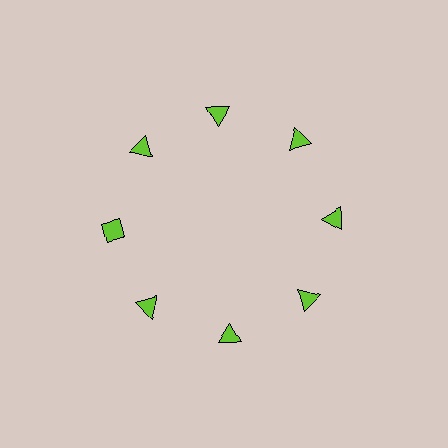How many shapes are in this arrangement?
There are 8 shapes arranged in a ring pattern.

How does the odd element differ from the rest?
It has a different shape: diamond instead of triangle.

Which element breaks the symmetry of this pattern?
The lime diamond at roughly the 9 o'clock position breaks the symmetry. All other shapes are lime triangles.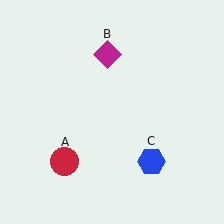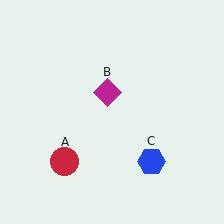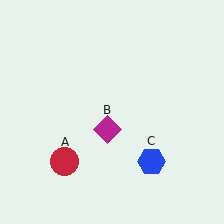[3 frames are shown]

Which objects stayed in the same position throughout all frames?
Red circle (object A) and blue hexagon (object C) remained stationary.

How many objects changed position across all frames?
1 object changed position: magenta diamond (object B).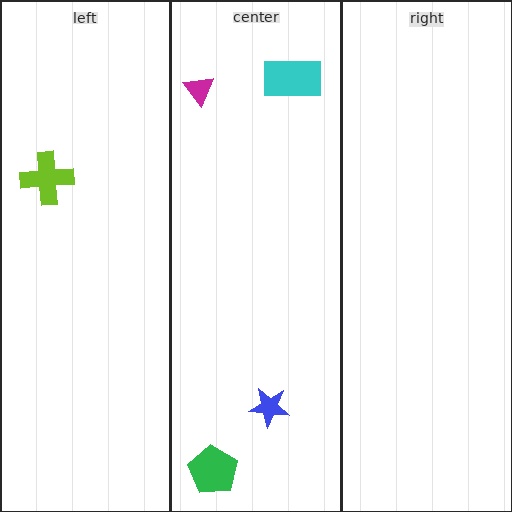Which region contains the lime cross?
The left region.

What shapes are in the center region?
The green pentagon, the magenta triangle, the blue star, the cyan rectangle.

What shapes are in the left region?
The lime cross.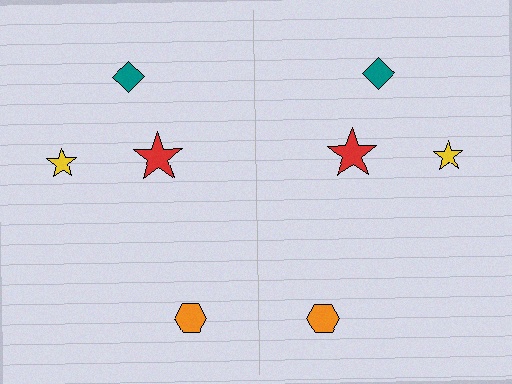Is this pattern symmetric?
Yes, this pattern has bilateral (reflection) symmetry.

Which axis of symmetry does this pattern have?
The pattern has a vertical axis of symmetry running through the center of the image.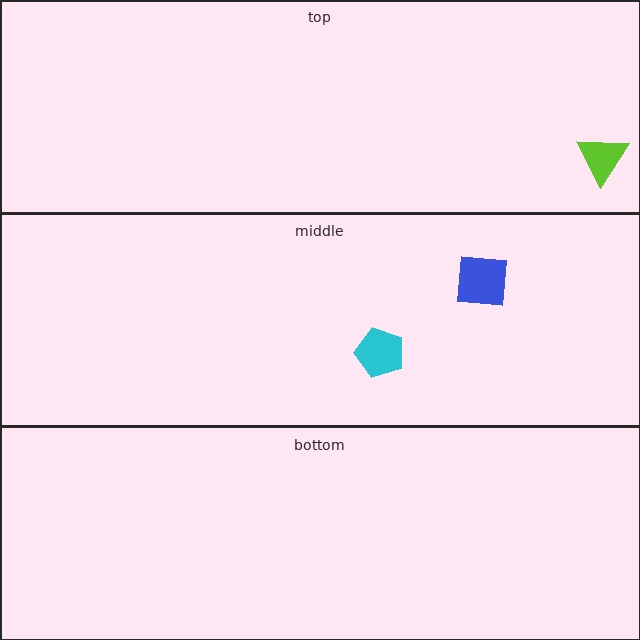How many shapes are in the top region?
1.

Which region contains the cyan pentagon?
The middle region.